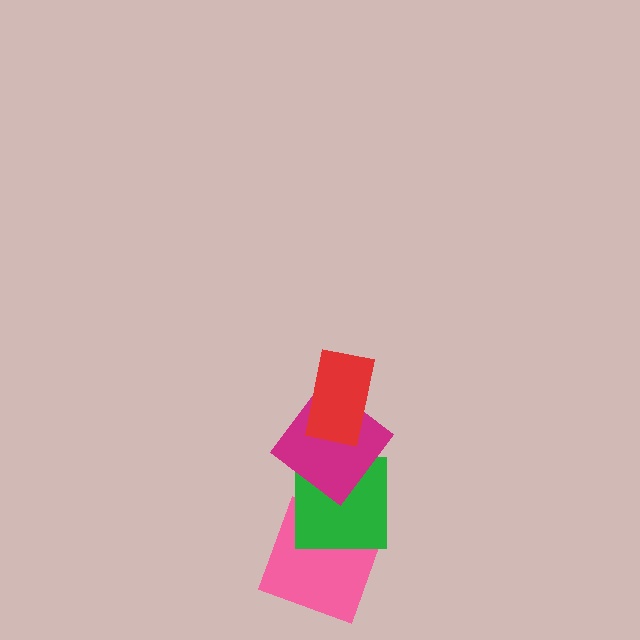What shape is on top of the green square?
The magenta diamond is on top of the green square.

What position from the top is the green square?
The green square is 3rd from the top.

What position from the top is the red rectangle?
The red rectangle is 1st from the top.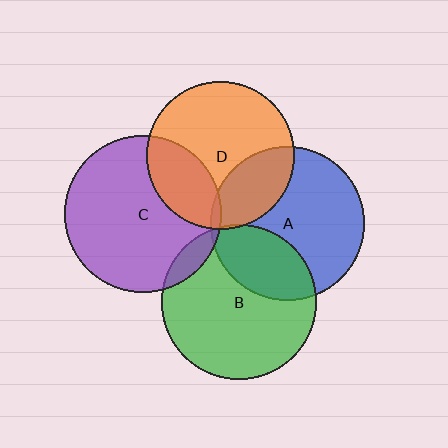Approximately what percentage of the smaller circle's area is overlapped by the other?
Approximately 25%.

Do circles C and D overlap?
Yes.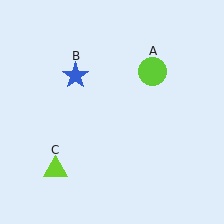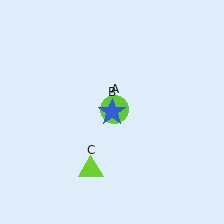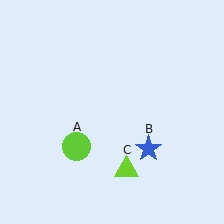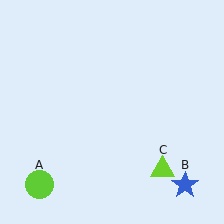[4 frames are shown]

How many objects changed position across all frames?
3 objects changed position: lime circle (object A), blue star (object B), lime triangle (object C).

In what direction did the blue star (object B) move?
The blue star (object B) moved down and to the right.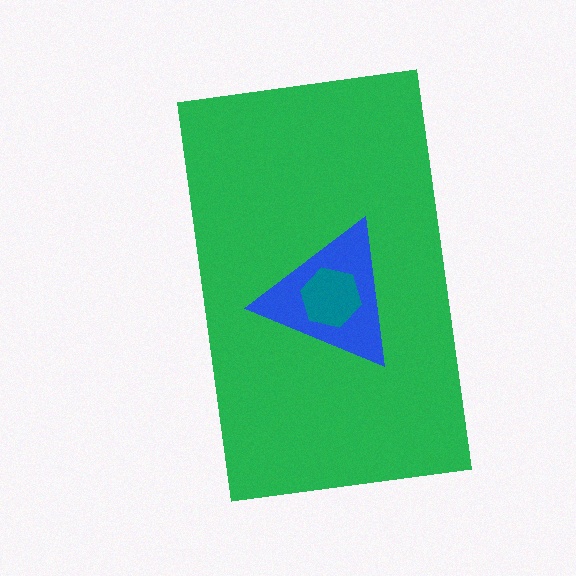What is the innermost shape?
The teal hexagon.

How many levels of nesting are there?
3.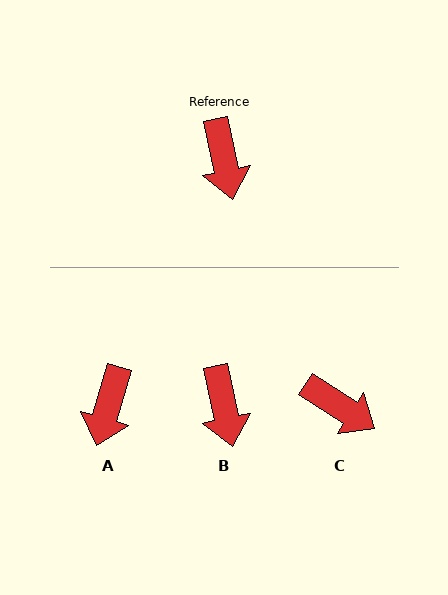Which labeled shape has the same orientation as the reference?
B.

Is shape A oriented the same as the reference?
No, it is off by about 28 degrees.